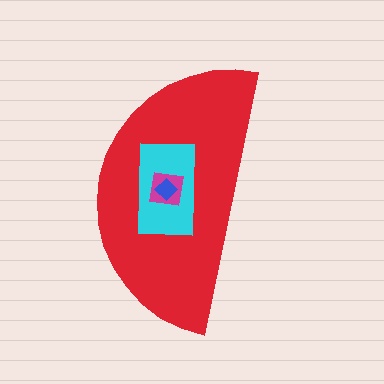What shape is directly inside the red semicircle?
The cyan rectangle.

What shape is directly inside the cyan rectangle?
The magenta square.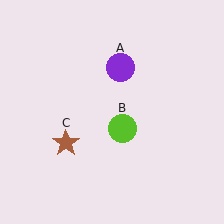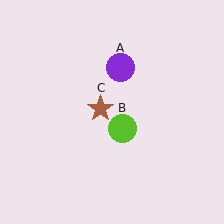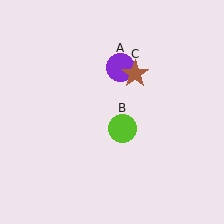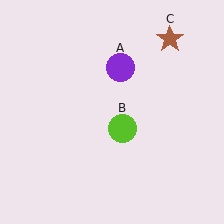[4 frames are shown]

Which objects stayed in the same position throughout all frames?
Purple circle (object A) and lime circle (object B) remained stationary.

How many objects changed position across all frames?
1 object changed position: brown star (object C).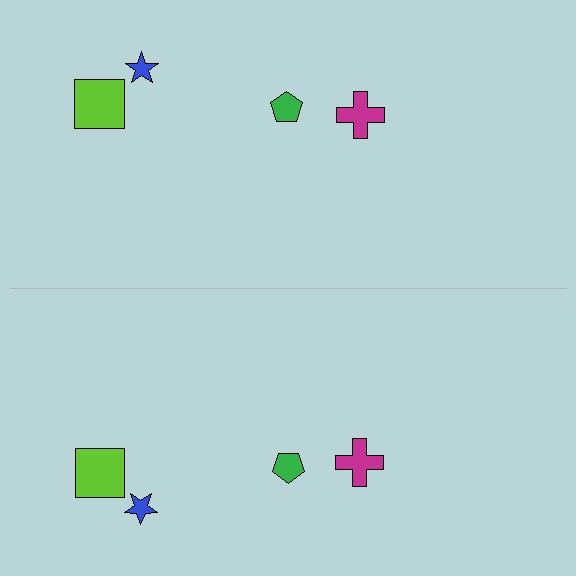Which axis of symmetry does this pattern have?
The pattern has a horizontal axis of symmetry running through the center of the image.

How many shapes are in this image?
There are 8 shapes in this image.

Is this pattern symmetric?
Yes, this pattern has bilateral (reflection) symmetry.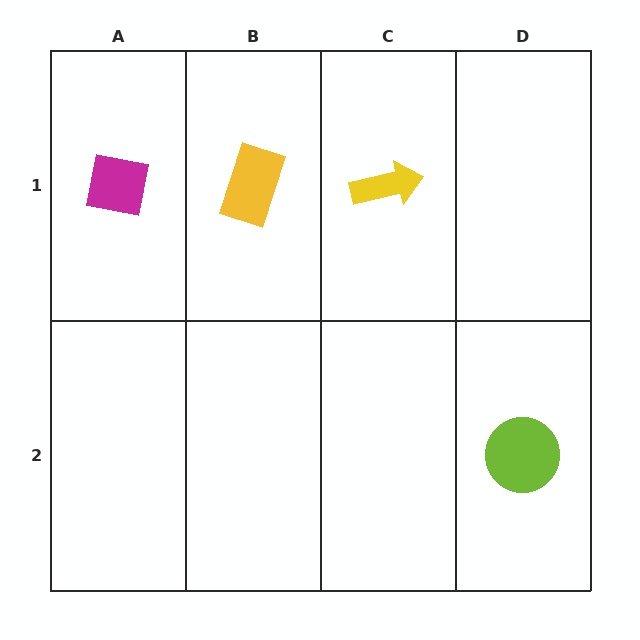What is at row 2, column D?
A lime circle.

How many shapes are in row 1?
3 shapes.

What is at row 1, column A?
A magenta square.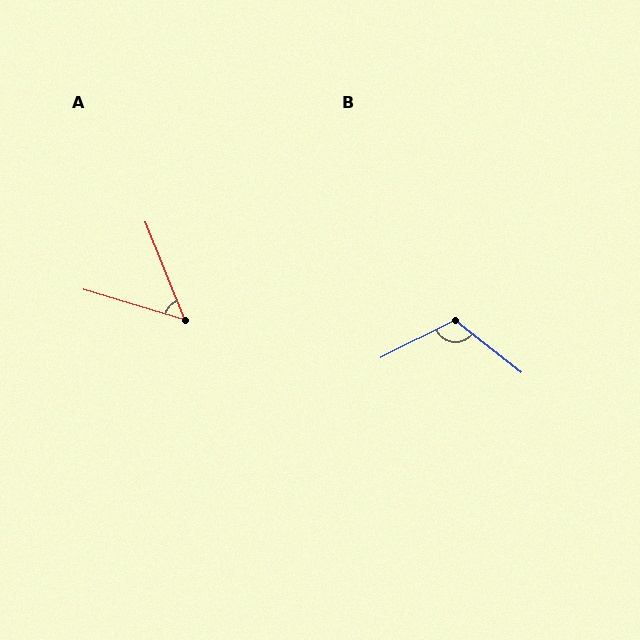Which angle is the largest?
B, at approximately 115 degrees.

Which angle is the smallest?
A, at approximately 51 degrees.